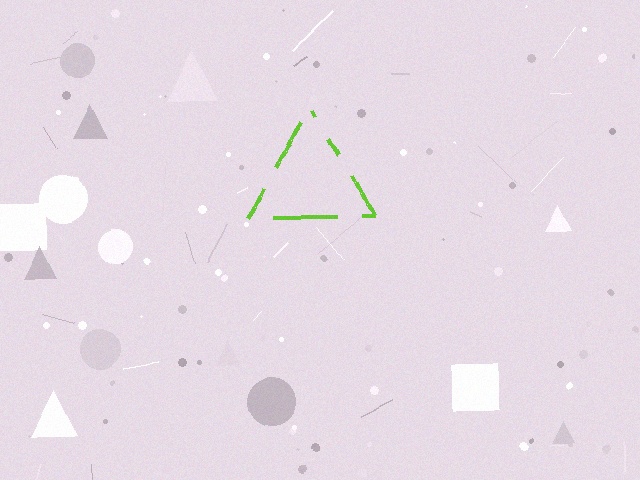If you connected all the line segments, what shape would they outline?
They would outline a triangle.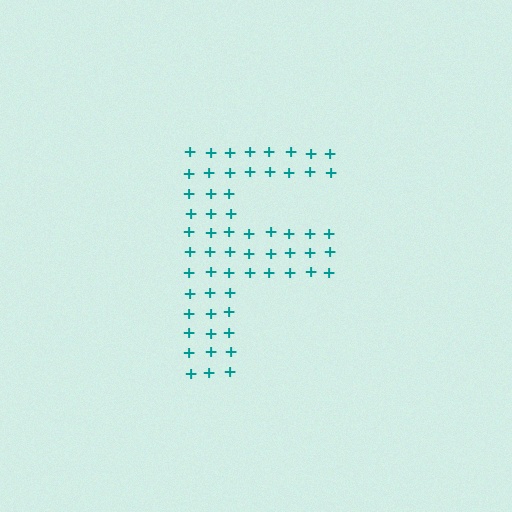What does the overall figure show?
The overall figure shows the letter F.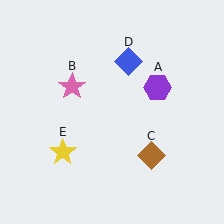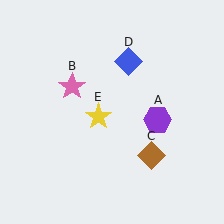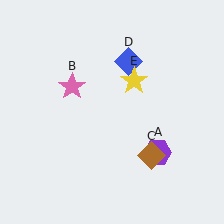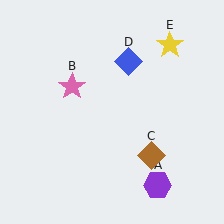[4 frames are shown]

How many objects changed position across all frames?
2 objects changed position: purple hexagon (object A), yellow star (object E).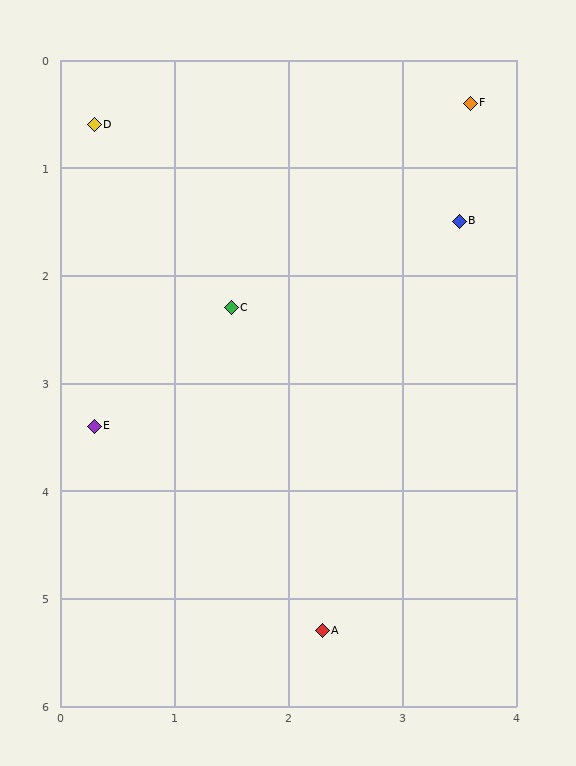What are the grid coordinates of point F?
Point F is at approximately (3.6, 0.4).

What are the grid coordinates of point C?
Point C is at approximately (1.5, 2.3).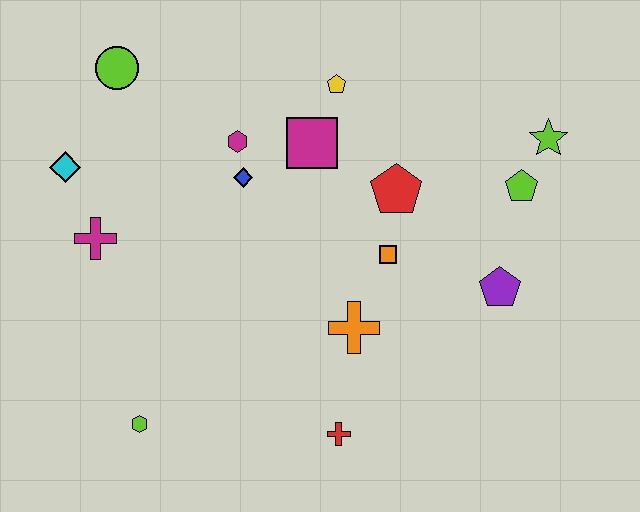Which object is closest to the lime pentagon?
The lime star is closest to the lime pentagon.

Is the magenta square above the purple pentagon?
Yes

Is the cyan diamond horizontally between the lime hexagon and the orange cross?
No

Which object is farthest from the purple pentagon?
The cyan diamond is farthest from the purple pentagon.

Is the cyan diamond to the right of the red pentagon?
No